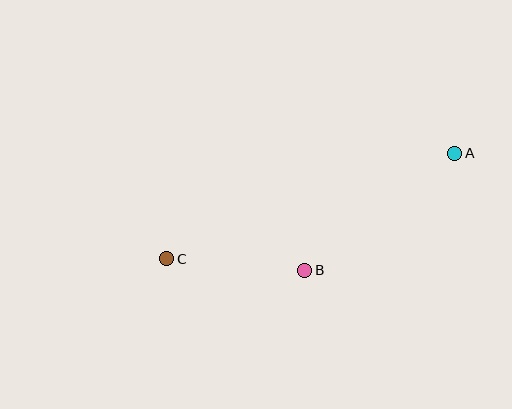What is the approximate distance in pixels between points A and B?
The distance between A and B is approximately 190 pixels.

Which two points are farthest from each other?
Points A and C are farthest from each other.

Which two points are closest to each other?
Points B and C are closest to each other.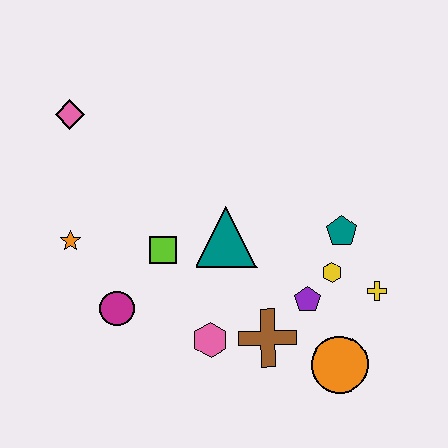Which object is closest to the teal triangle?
The lime square is closest to the teal triangle.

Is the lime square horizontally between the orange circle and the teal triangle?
No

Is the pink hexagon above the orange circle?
Yes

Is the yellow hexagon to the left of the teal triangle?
No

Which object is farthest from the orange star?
The yellow cross is farthest from the orange star.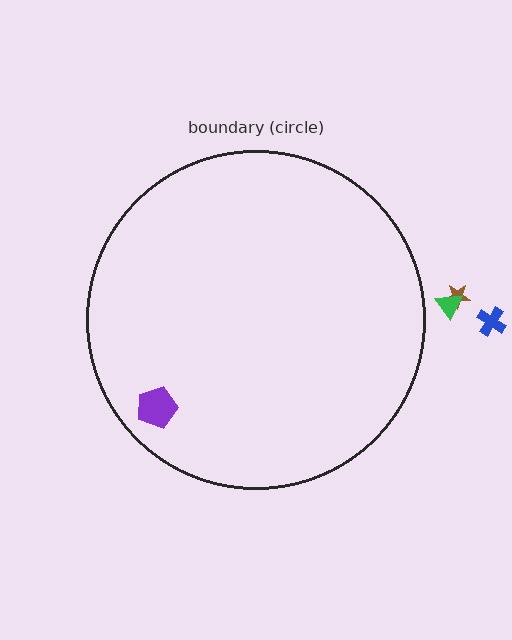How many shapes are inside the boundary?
1 inside, 3 outside.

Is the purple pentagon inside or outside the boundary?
Inside.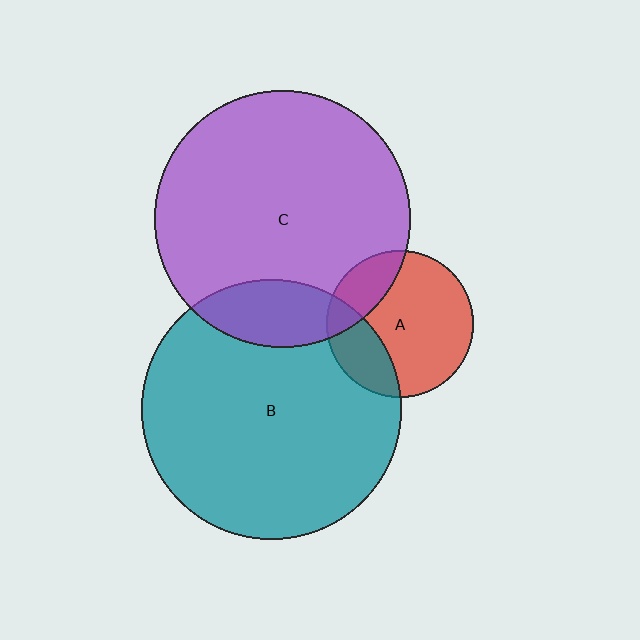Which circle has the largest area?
Circle B (teal).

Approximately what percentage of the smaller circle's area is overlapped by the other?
Approximately 25%.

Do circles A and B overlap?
Yes.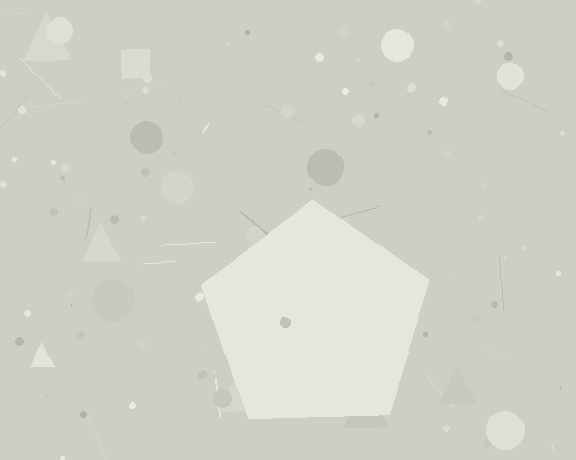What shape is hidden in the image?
A pentagon is hidden in the image.